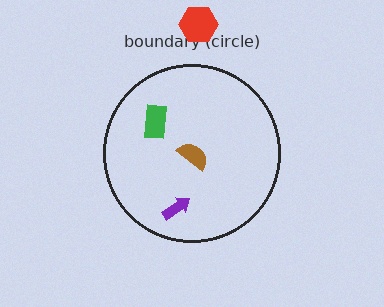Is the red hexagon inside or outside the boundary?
Outside.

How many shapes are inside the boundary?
3 inside, 1 outside.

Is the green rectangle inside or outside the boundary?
Inside.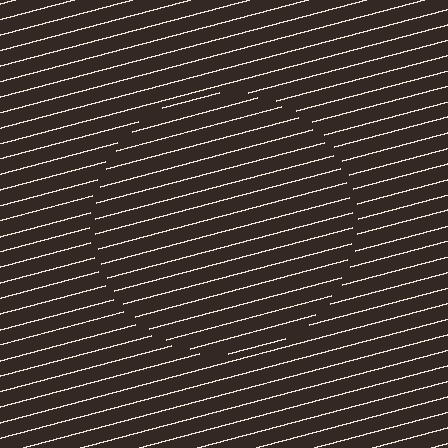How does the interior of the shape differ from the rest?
The interior of the shape contains the same grating, shifted by half a period — the contour is defined by the phase discontinuity where line-ends from the inner and outer gratings abut.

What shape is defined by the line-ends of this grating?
An illusory circle. The interior of the shape contains the same grating, shifted by half a period — the contour is defined by the phase discontinuity where line-ends from the inner and outer gratings abut.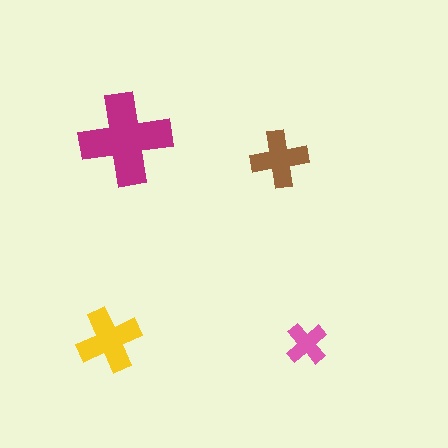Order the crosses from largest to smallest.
the magenta one, the yellow one, the brown one, the pink one.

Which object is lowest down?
The pink cross is bottommost.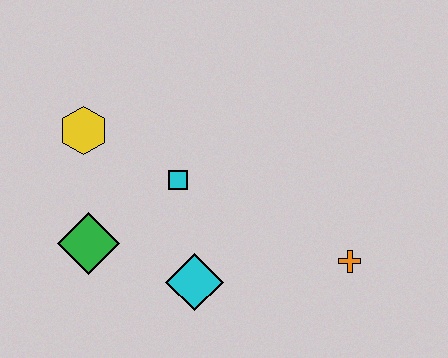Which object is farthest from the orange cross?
The yellow hexagon is farthest from the orange cross.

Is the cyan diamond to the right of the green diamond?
Yes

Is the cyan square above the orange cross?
Yes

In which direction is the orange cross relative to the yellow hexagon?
The orange cross is to the right of the yellow hexagon.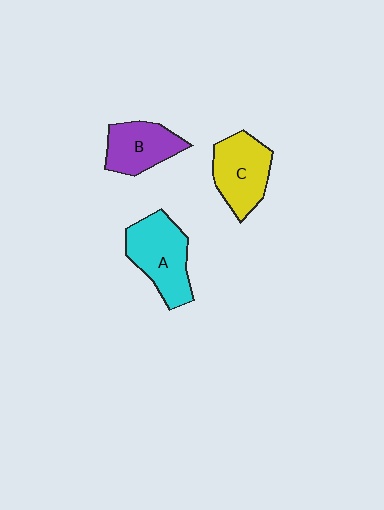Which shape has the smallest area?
Shape B (purple).